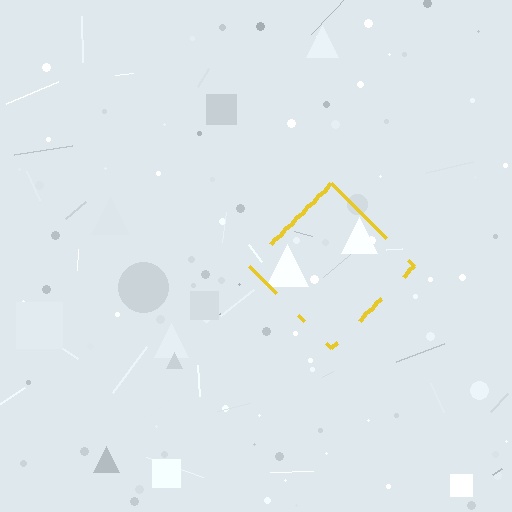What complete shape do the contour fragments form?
The contour fragments form a diamond.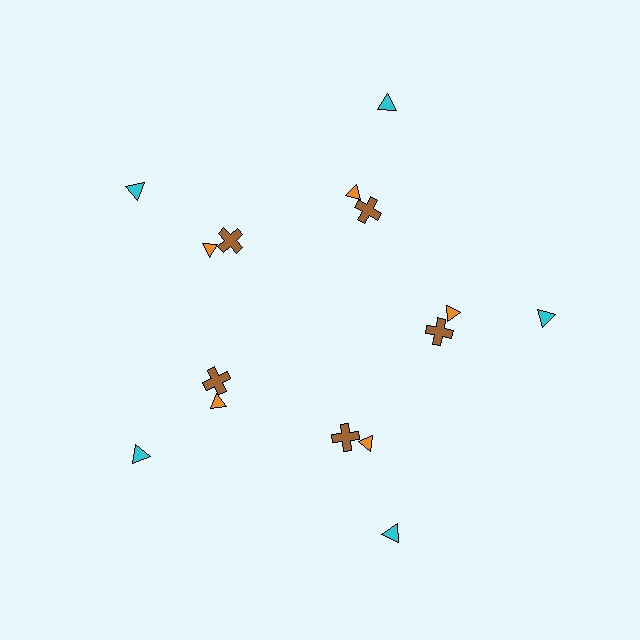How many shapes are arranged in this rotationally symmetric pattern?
There are 15 shapes, arranged in 5 groups of 3.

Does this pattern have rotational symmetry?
Yes, this pattern has 5-fold rotational symmetry. It looks the same after rotating 72 degrees around the center.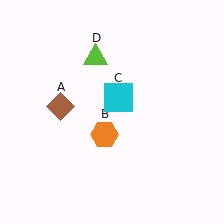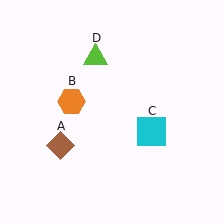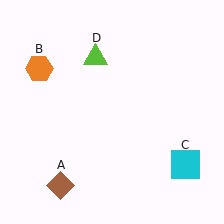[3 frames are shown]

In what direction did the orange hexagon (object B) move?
The orange hexagon (object B) moved up and to the left.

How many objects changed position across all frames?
3 objects changed position: brown diamond (object A), orange hexagon (object B), cyan square (object C).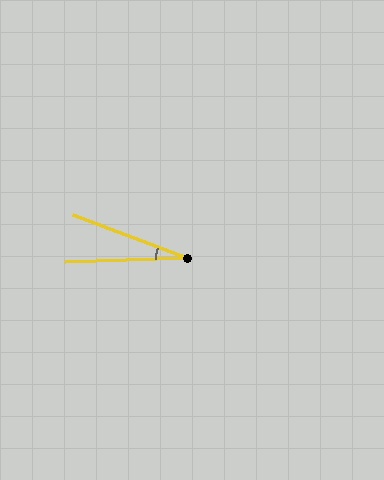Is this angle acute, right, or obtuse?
It is acute.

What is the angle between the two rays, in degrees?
Approximately 23 degrees.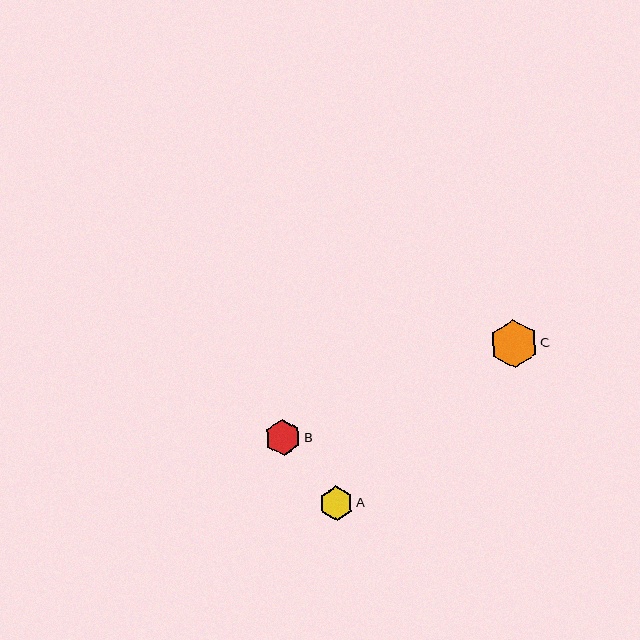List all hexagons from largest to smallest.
From largest to smallest: C, B, A.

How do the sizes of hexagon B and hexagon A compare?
Hexagon B and hexagon A are approximately the same size.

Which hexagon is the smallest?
Hexagon A is the smallest with a size of approximately 34 pixels.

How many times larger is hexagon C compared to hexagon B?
Hexagon C is approximately 1.3 times the size of hexagon B.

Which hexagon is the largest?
Hexagon C is the largest with a size of approximately 48 pixels.